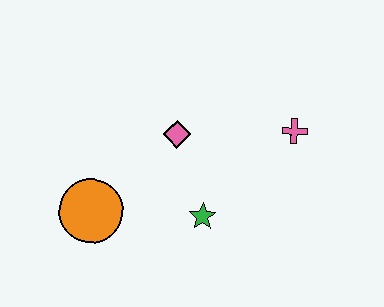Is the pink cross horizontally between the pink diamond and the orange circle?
No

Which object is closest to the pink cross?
The pink diamond is closest to the pink cross.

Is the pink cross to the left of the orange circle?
No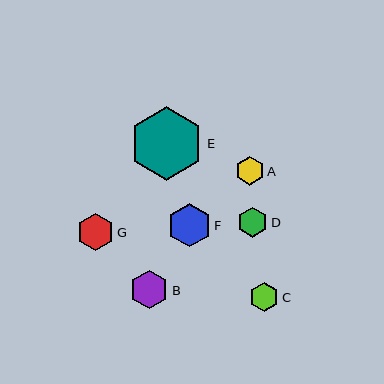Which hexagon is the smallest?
Hexagon A is the smallest with a size of approximately 29 pixels.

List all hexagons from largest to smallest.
From largest to smallest: E, F, B, G, D, C, A.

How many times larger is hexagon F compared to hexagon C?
Hexagon F is approximately 1.5 times the size of hexagon C.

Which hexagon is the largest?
Hexagon E is the largest with a size of approximately 74 pixels.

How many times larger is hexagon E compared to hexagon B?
Hexagon E is approximately 1.9 times the size of hexagon B.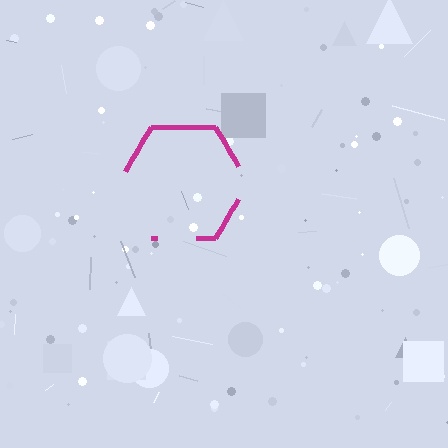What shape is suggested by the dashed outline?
The dashed outline suggests a hexagon.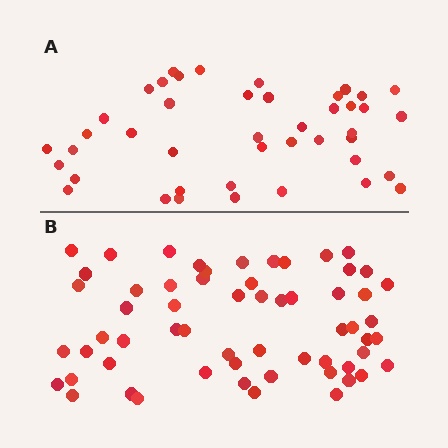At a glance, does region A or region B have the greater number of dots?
Region B (the bottom region) has more dots.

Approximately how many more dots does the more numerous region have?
Region B has approximately 15 more dots than region A.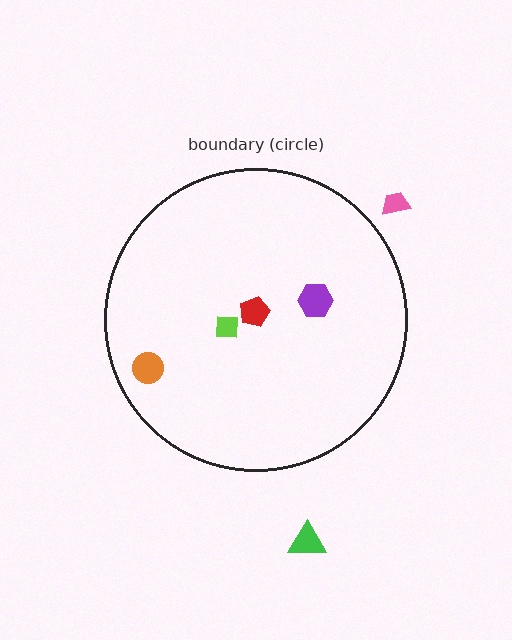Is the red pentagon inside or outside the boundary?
Inside.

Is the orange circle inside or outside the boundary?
Inside.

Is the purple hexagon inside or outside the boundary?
Inside.